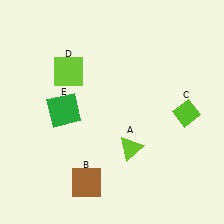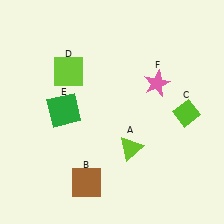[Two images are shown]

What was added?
A pink star (F) was added in Image 2.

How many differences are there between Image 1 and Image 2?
There is 1 difference between the two images.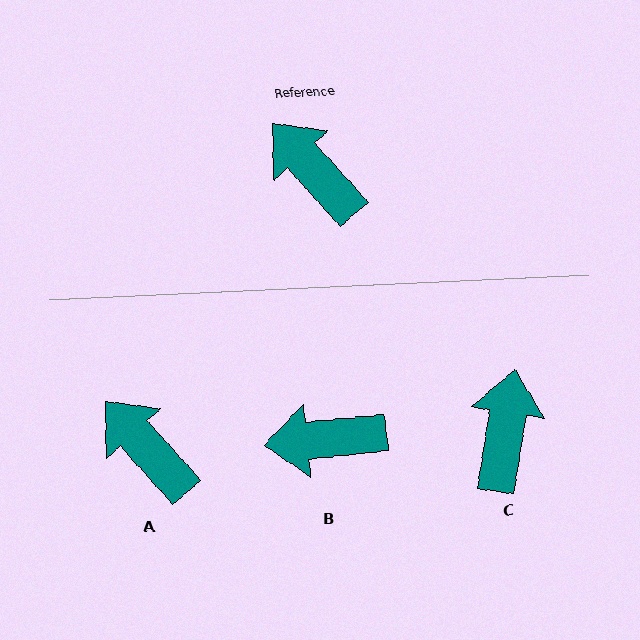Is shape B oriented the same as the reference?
No, it is off by about 54 degrees.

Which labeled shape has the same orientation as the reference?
A.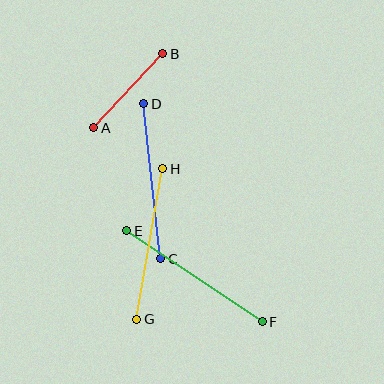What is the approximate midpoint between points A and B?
The midpoint is at approximately (128, 91) pixels.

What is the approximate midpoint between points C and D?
The midpoint is at approximately (152, 181) pixels.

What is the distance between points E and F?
The distance is approximately 163 pixels.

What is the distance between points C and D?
The distance is approximately 156 pixels.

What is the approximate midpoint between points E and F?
The midpoint is at approximately (194, 276) pixels.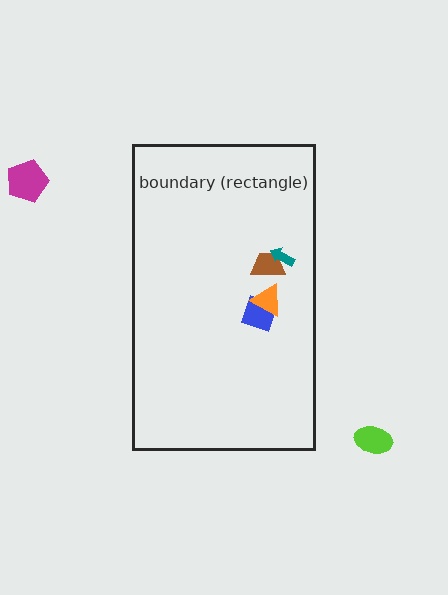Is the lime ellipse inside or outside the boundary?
Outside.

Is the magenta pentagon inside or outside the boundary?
Outside.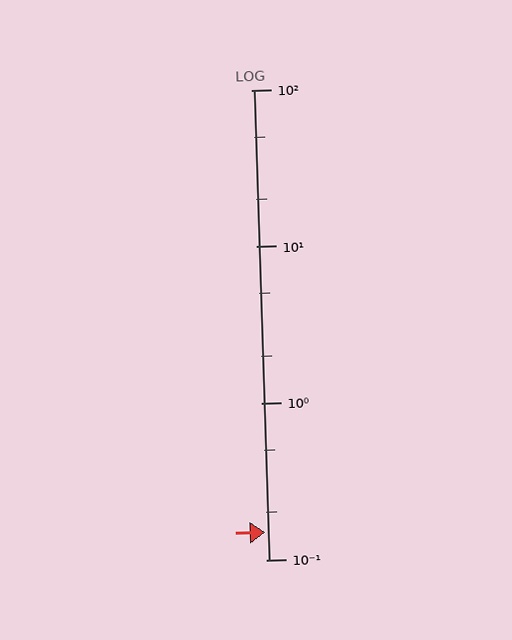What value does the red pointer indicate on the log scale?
The pointer indicates approximately 0.15.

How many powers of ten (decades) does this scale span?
The scale spans 3 decades, from 0.1 to 100.